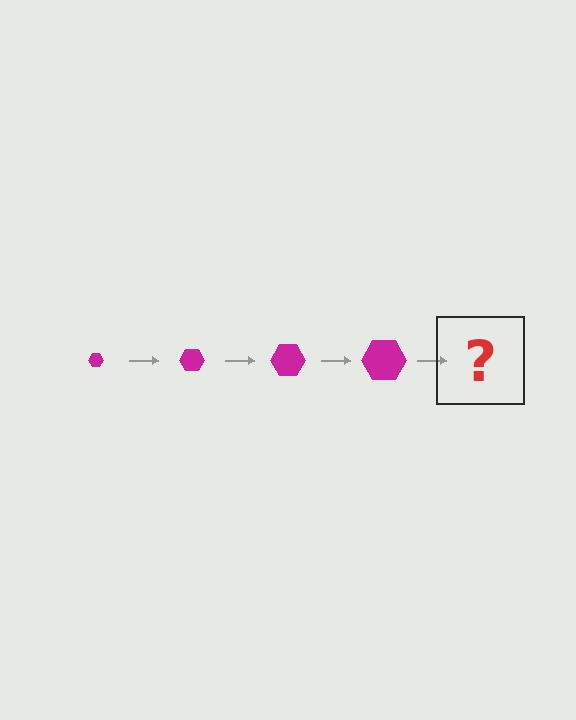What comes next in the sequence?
The next element should be a magenta hexagon, larger than the previous one.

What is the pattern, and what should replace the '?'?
The pattern is that the hexagon gets progressively larger each step. The '?' should be a magenta hexagon, larger than the previous one.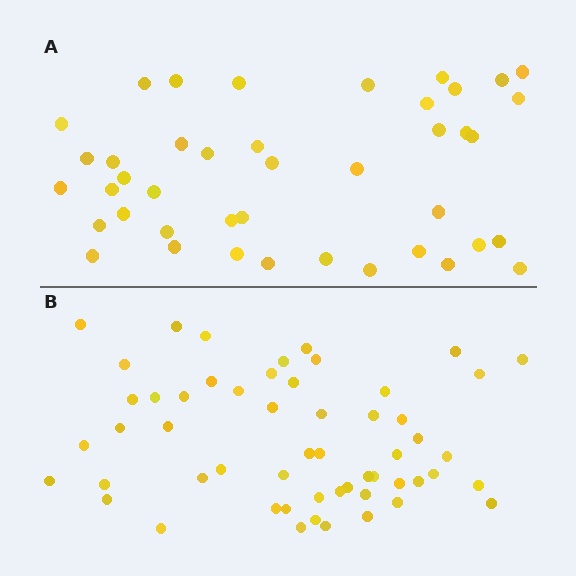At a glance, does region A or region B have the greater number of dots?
Region B (the bottom region) has more dots.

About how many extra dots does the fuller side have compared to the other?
Region B has approximately 15 more dots than region A.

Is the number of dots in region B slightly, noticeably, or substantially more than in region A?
Region B has noticeably more, but not dramatically so. The ratio is roughly 1.3 to 1.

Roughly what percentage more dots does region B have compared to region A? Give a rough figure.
About 30% more.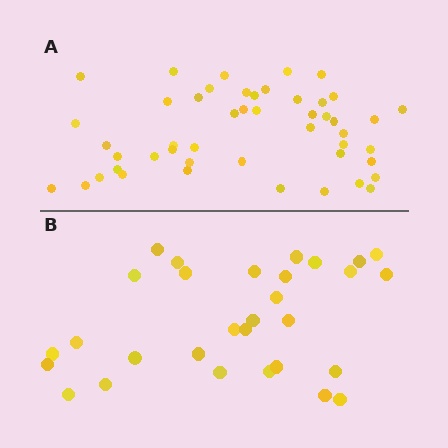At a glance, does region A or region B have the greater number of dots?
Region A (the top region) has more dots.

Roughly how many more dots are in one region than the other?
Region A has approximately 20 more dots than region B.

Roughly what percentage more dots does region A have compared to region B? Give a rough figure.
About 60% more.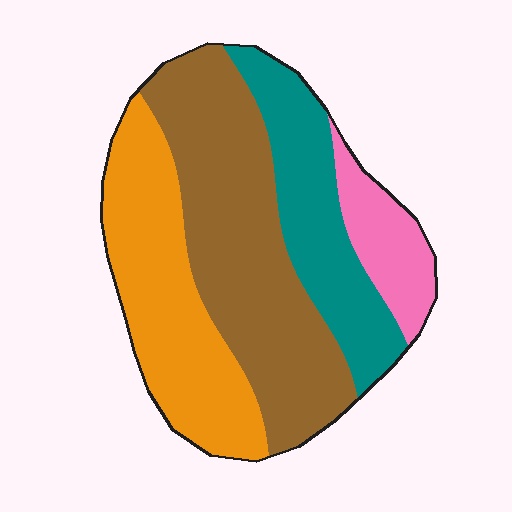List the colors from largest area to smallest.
From largest to smallest: brown, orange, teal, pink.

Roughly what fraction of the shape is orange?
Orange covers 29% of the shape.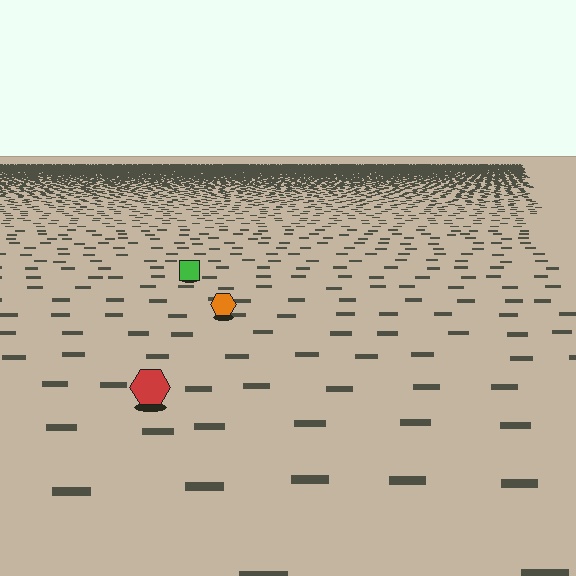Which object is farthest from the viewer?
The green square is farthest from the viewer. It appears smaller and the ground texture around it is denser.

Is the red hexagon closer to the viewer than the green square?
Yes. The red hexagon is closer — you can tell from the texture gradient: the ground texture is coarser near it.